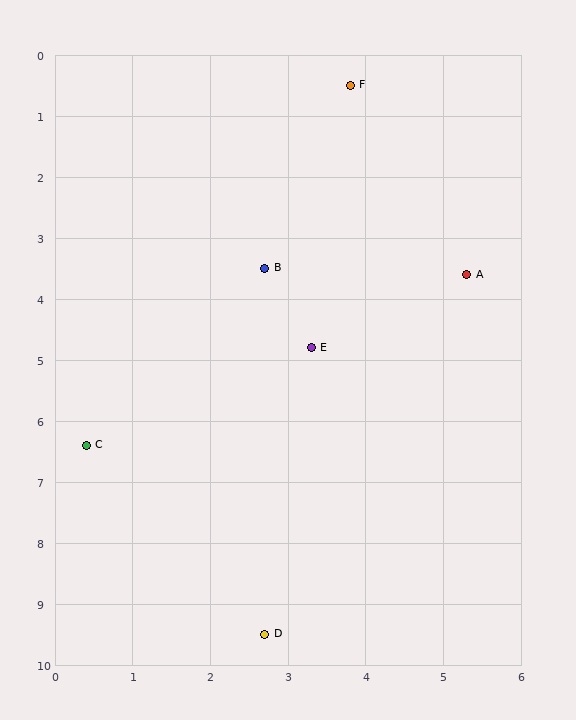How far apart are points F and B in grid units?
Points F and B are about 3.2 grid units apart.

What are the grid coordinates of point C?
Point C is at approximately (0.4, 6.4).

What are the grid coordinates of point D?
Point D is at approximately (2.7, 9.5).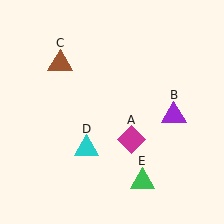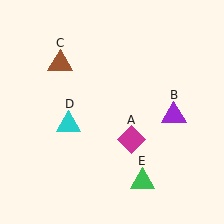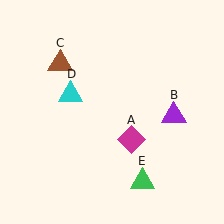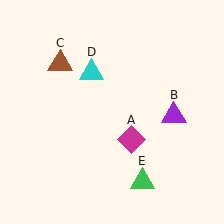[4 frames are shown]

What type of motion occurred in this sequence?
The cyan triangle (object D) rotated clockwise around the center of the scene.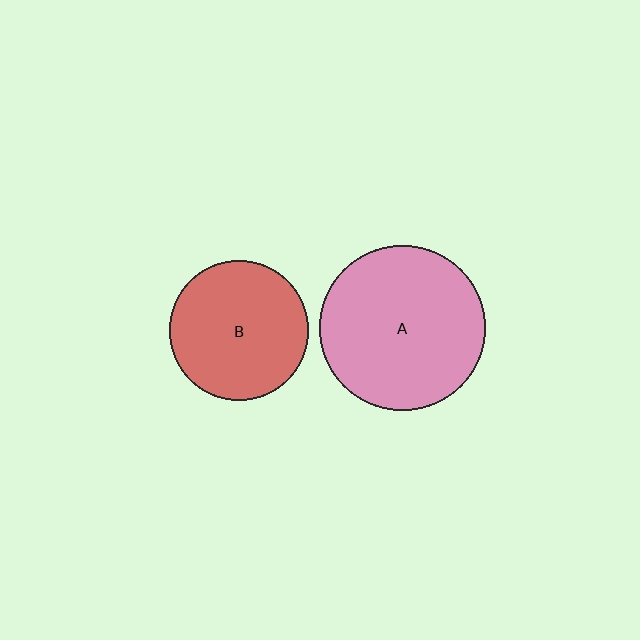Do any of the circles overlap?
No, none of the circles overlap.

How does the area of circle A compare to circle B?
Approximately 1.4 times.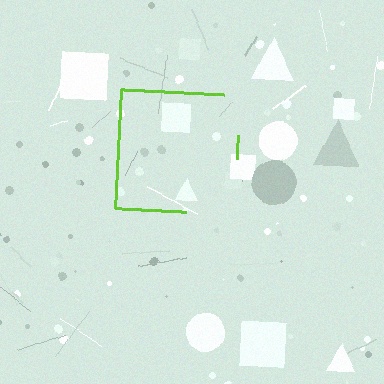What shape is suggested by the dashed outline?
The dashed outline suggests a square.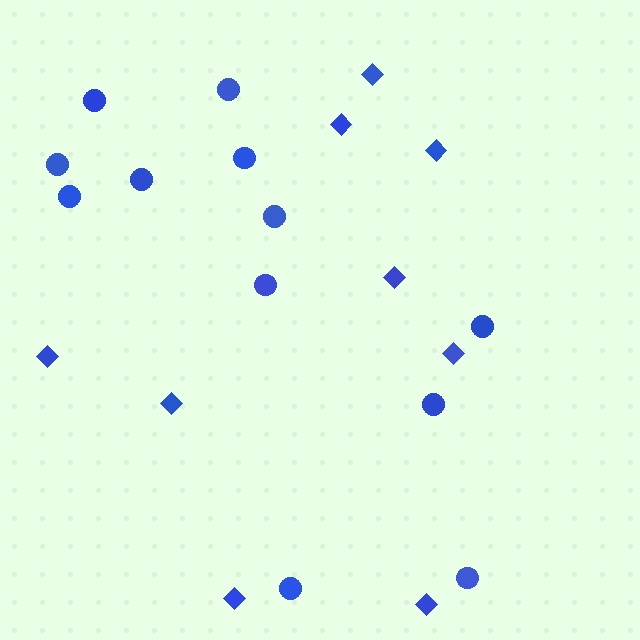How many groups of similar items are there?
There are 2 groups: one group of diamonds (9) and one group of circles (12).